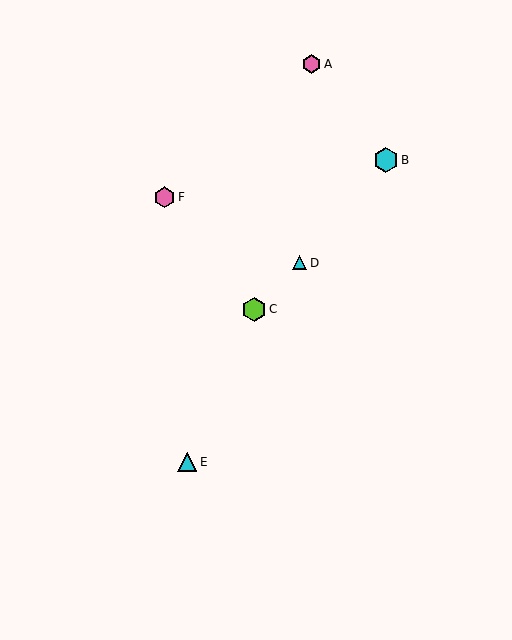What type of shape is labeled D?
Shape D is a cyan triangle.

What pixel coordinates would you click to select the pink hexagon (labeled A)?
Click at (311, 64) to select the pink hexagon A.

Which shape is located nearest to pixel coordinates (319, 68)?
The pink hexagon (labeled A) at (311, 64) is nearest to that location.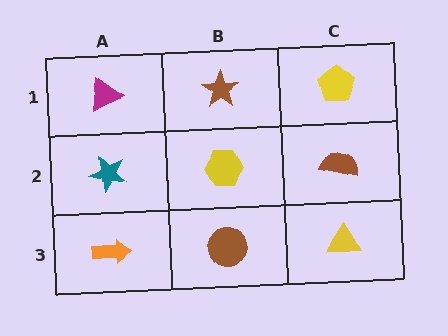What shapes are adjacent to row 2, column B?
A brown star (row 1, column B), a brown circle (row 3, column B), a teal star (row 2, column A), a brown semicircle (row 2, column C).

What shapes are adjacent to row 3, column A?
A teal star (row 2, column A), a brown circle (row 3, column B).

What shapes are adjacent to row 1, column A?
A teal star (row 2, column A), a brown star (row 1, column B).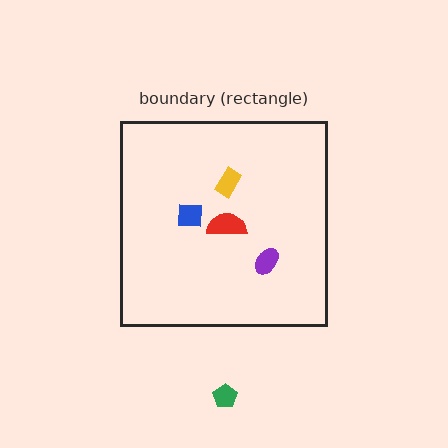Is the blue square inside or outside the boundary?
Inside.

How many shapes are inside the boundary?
4 inside, 1 outside.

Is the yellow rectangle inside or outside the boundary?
Inside.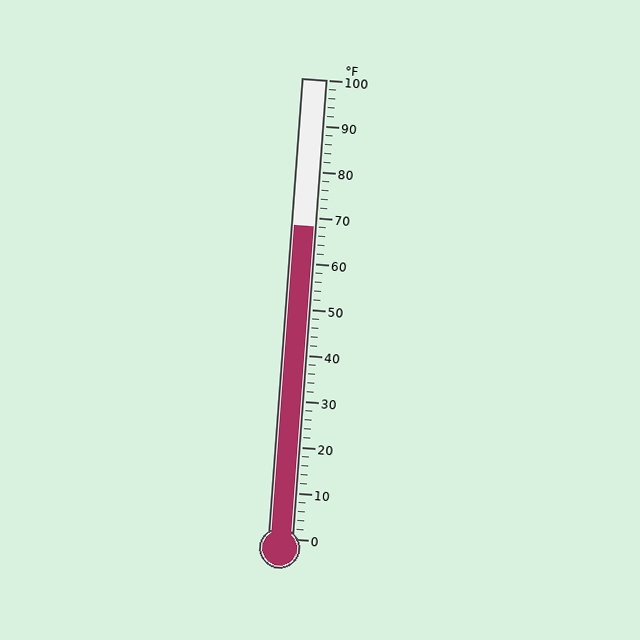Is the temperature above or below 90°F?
The temperature is below 90°F.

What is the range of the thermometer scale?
The thermometer scale ranges from 0°F to 100°F.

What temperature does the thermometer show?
The thermometer shows approximately 68°F.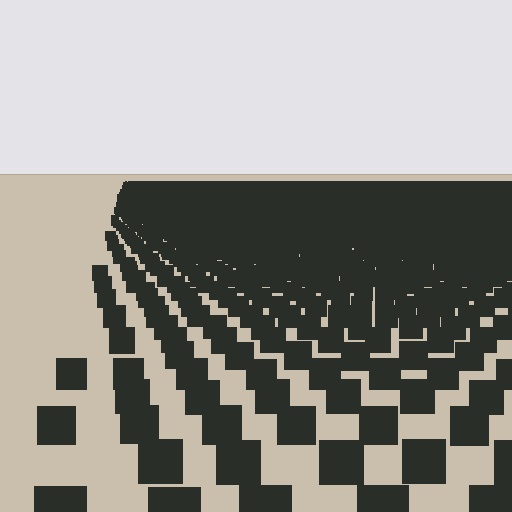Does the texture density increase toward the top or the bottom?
Density increases toward the top.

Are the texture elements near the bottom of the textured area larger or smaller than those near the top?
Larger. Near the bottom, elements are closer to the viewer and appear at a bigger on-screen size.